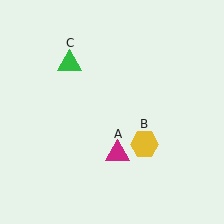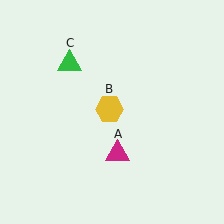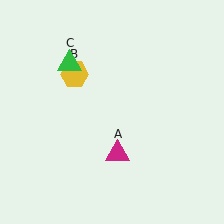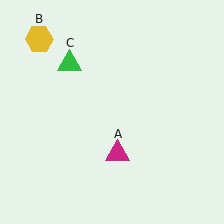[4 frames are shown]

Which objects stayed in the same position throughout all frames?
Magenta triangle (object A) and green triangle (object C) remained stationary.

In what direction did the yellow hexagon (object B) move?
The yellow hexagon (object B) moved up and to the left.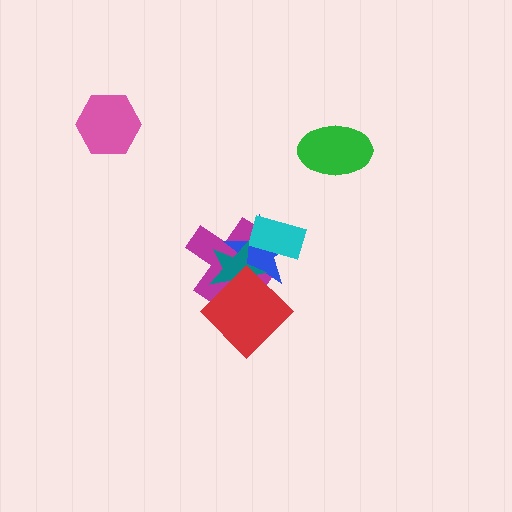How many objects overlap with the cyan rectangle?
2 objects overlap with the cyan rectangle.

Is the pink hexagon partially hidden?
No, no other shape covers it.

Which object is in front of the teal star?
The red diamond is in front of the teal star.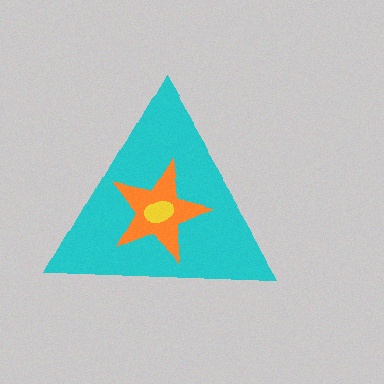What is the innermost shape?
The yellow ellipse.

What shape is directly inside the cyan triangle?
The orange star.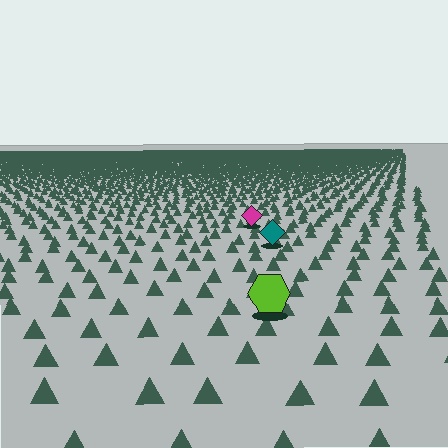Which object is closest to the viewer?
The lime hexagon is closest. The texture marks near it are larger and more spread out.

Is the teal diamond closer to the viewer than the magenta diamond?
Yes. The teal diamond is closer — you can tell from the texture gradient: the ground texture is coarser near it.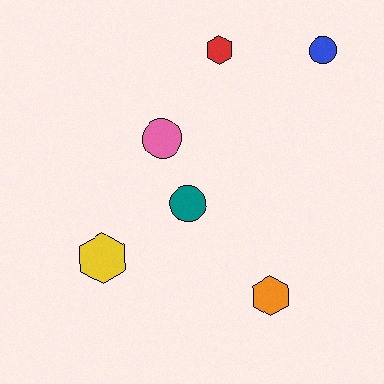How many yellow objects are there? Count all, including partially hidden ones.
There is 1 yellow object.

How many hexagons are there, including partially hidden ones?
There are 3 hexagons.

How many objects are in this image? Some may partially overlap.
There are 6 objects.